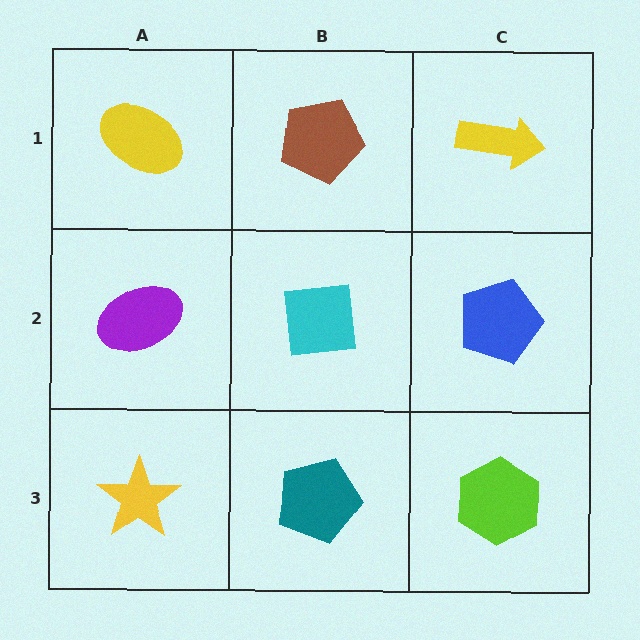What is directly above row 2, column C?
A yellow arrow.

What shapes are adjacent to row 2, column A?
A yellow ellipse (row 1, column A), a yellow star (row 3, column A), a cyan square (row 2, column B).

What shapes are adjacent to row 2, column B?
A brown pentagon (row 1, column B), a teal pentagon (row 3, column B), a purple ellipse (row 2, column A), a blue pentagon (row 2, column C).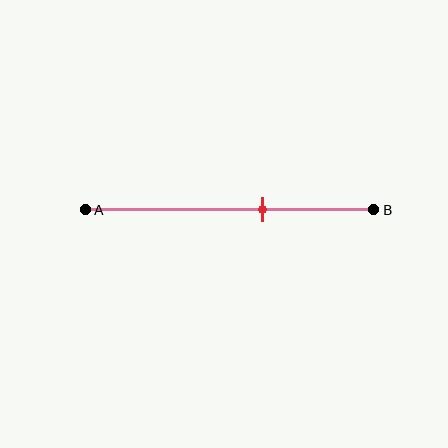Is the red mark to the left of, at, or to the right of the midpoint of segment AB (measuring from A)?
The red mark is to the right of the midpoint of segment AB.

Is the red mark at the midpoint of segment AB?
No, the mark is at about 60% from A, not at the 50% midpoint.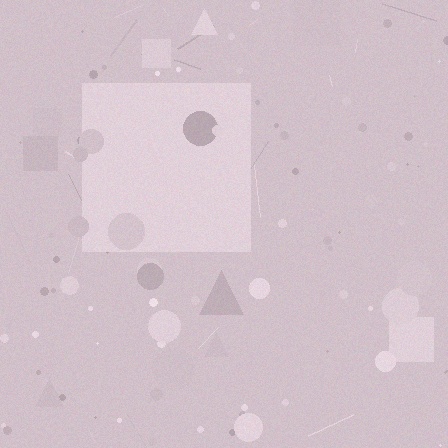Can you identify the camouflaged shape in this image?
The camouflaged shape is a square.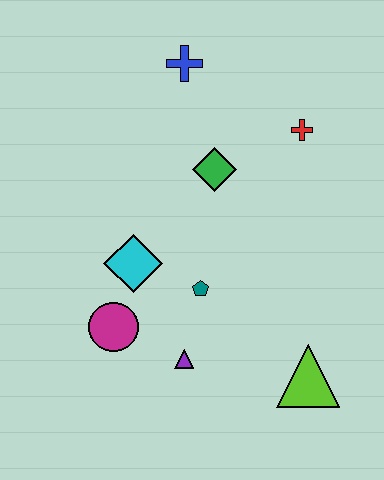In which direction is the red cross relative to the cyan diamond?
The red cross is to the right of the cyan diamond.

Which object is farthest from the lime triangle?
The blue cross is farthest from the lime triangle.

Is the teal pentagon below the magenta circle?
No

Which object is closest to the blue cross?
The green diamond is closest to the blue cross.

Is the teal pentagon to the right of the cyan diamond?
Yes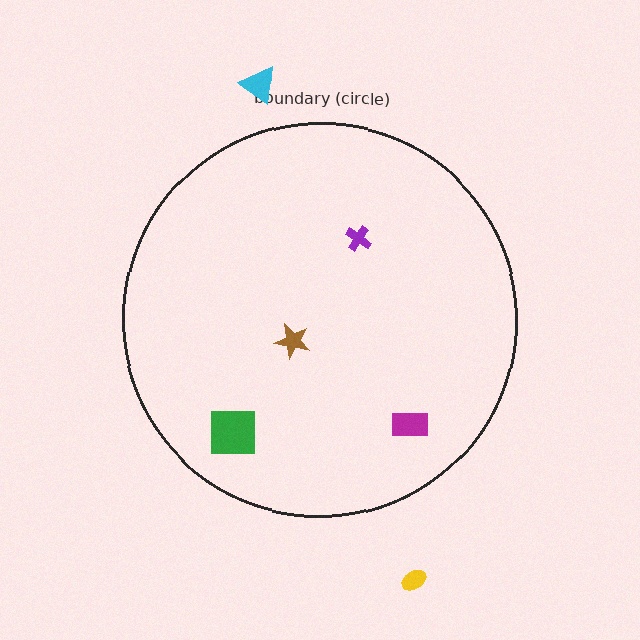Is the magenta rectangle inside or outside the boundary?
Inside.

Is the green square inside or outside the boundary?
Inside.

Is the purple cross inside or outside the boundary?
Inside.